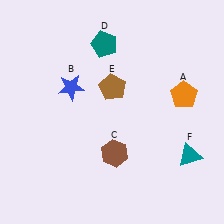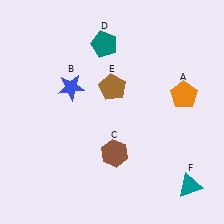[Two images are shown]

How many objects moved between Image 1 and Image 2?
1 object moved between the two images.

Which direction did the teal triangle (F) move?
The teal triangle (F) moved down.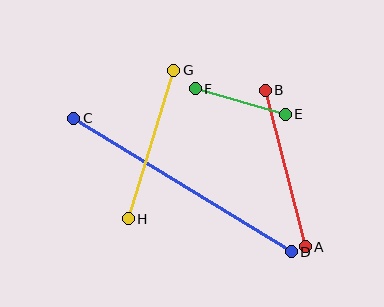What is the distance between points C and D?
The distance is approximately 255 pixels.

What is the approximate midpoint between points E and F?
The midpoint is at approximately (240, 102) pixels.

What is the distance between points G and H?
The distance is approximately 155 pixels.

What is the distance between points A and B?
The distance is approximately 162 pixels.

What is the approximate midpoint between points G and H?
The midpoint is at approximately (151, 145) pixels.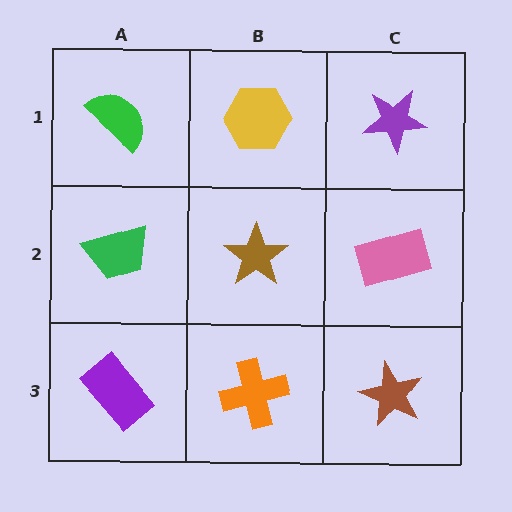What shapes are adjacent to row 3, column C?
A pink rectangle (row 2, column C), an orange cross (row 3, column B).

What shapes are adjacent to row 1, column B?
A brown star (row 2, column B), a green semicircle (row 1, column A), a purple star (row 1, column C).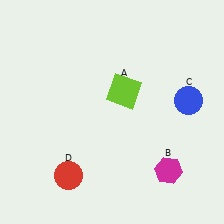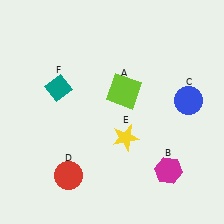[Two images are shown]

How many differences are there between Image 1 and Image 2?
There are 2 differences between the two images.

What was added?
A yellow star (E), a teal diamond (F) were added in Image 2.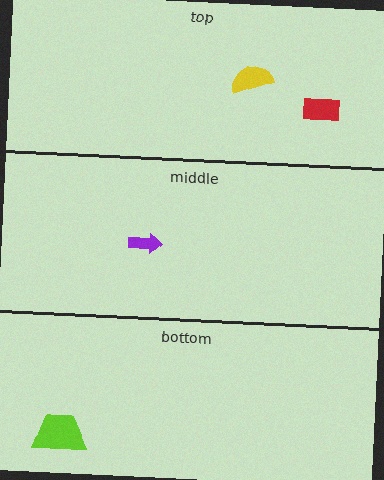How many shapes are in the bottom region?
1.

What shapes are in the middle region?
The purple arrow.